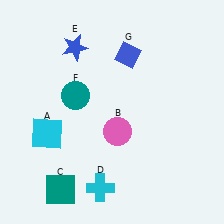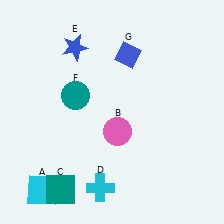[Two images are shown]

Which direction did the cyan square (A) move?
The cyan square (A) moved down.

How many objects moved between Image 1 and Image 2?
1 object moved between the two images.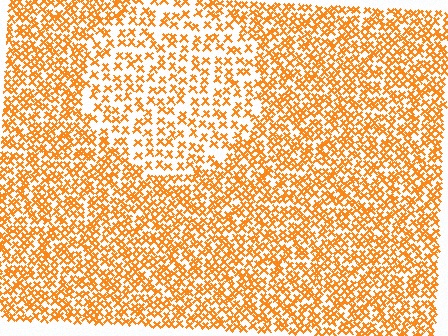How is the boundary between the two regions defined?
The boundary is defined by a change in element density (approximately 1.8x ratio). All elements are the same color, size, and shape.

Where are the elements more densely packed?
The elements are more densely packed outside the circle boundary.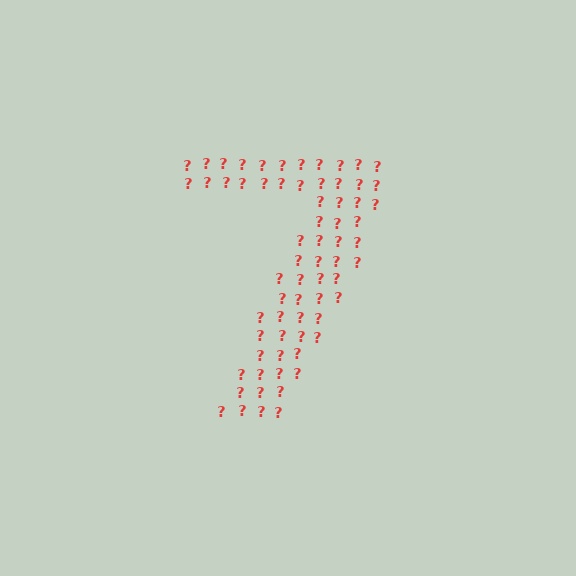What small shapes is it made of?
It is made of small question marks.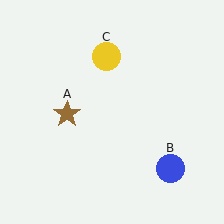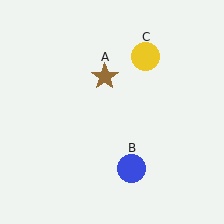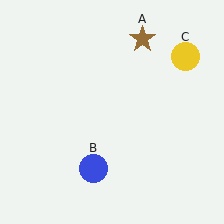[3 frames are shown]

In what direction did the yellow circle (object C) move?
The yellow circle (object C) moved right.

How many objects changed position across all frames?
3 objects changed position: brown star (object A), blue circle (object B), yellow circle (object C).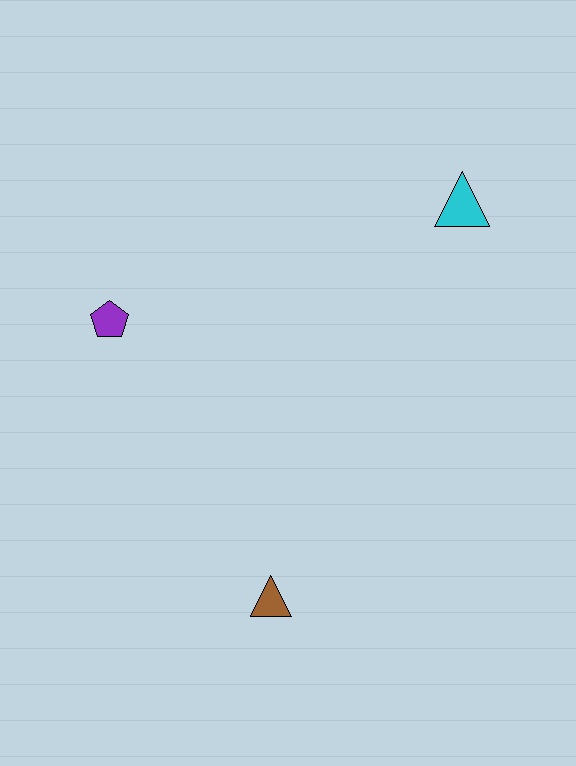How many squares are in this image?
There are no squares.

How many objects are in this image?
There are 3 objects.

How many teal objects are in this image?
There are no teal objects.